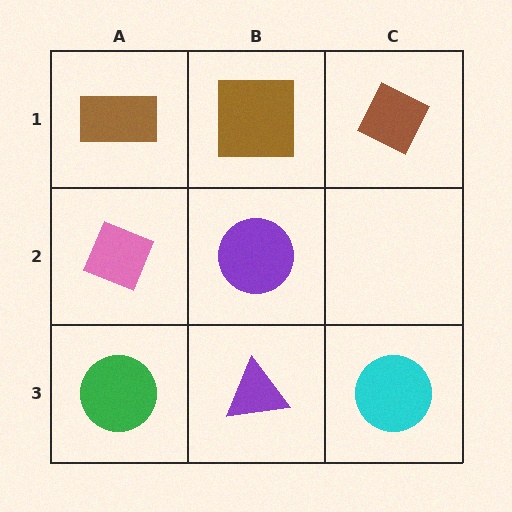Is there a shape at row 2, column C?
No, that cell is empty.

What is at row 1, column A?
A brown rectangle.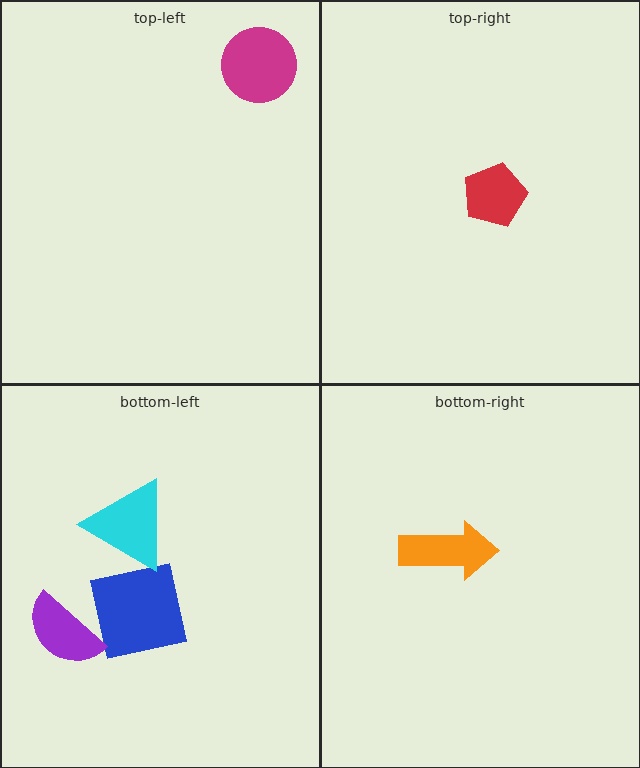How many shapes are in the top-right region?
1.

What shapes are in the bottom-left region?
The blue square, the purple semicircle, the cyan triangle.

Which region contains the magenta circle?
The top-left region.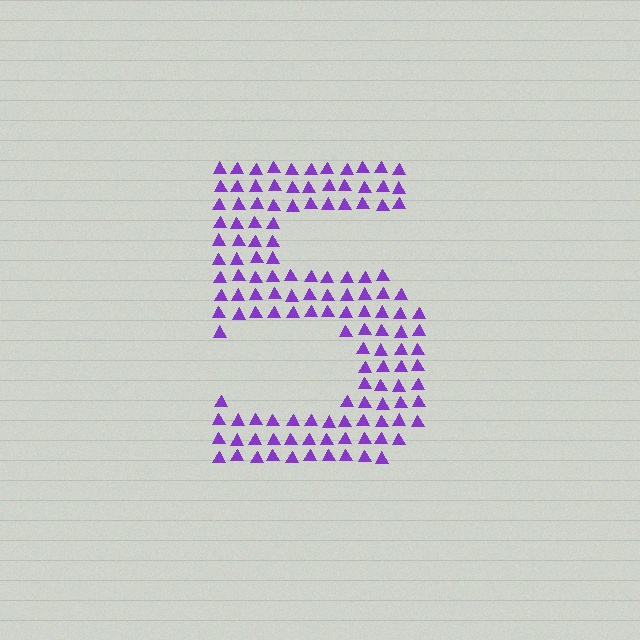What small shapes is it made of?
It is made of small triangles.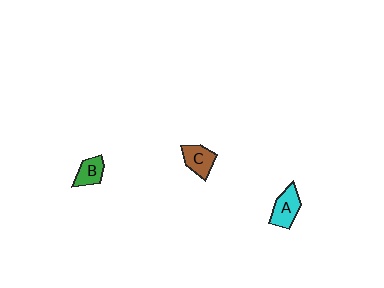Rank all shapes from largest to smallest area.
From largest to smallest: A (cyan), C (brown), B (green).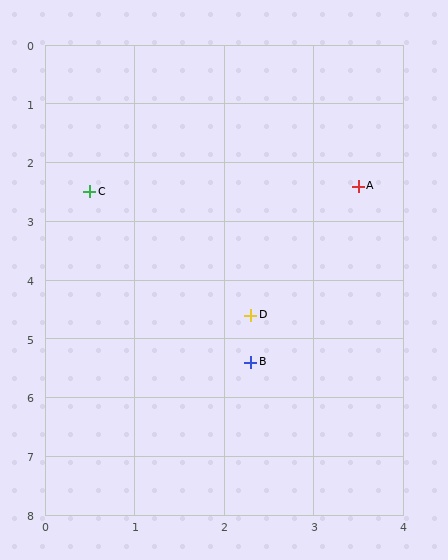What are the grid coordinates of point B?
Point B is at approximately (2.3, 5.4).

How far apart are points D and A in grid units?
Points D and A are about 2.5 grid units apart.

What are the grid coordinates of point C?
Point C is at approximately (0.5, 2.5).